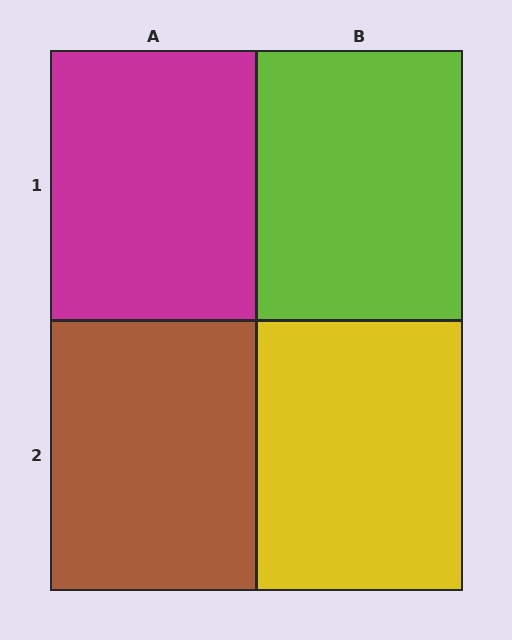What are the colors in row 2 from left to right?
Brown, yellow.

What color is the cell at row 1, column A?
Magenta.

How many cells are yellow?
1 cell is yellow.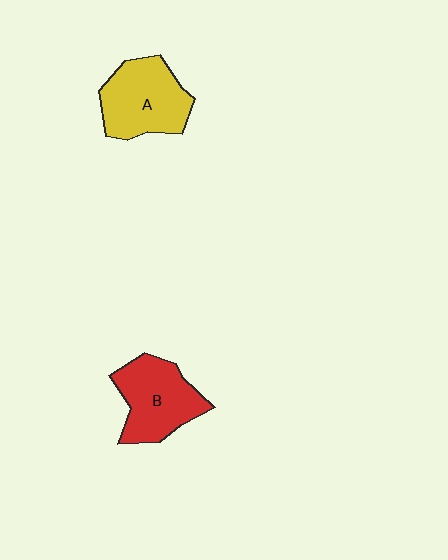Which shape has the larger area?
Shape A (yellow).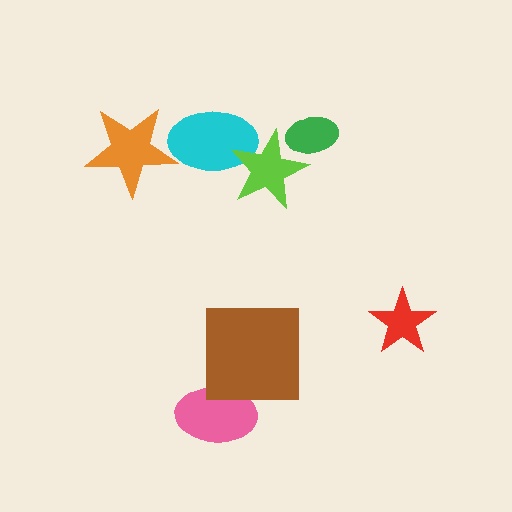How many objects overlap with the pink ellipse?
1 object overlaps with the pink ellipse.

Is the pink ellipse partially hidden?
Yes, it is partially covered by another shape.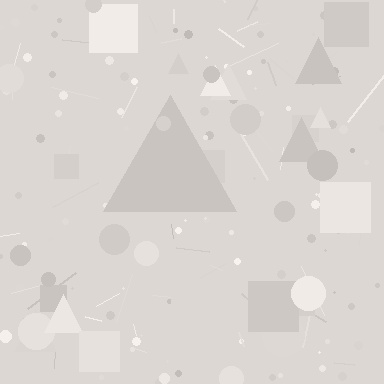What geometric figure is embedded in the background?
A triangle is embedded in the background.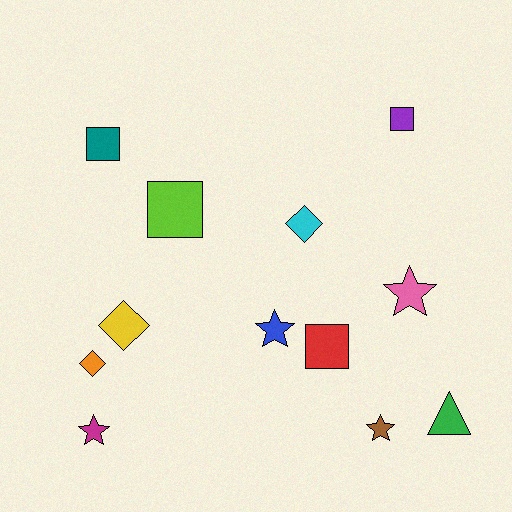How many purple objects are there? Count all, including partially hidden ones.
There is 1 purple object.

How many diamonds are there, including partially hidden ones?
There are 3 diamonds.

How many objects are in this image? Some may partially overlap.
There are 12 objects.